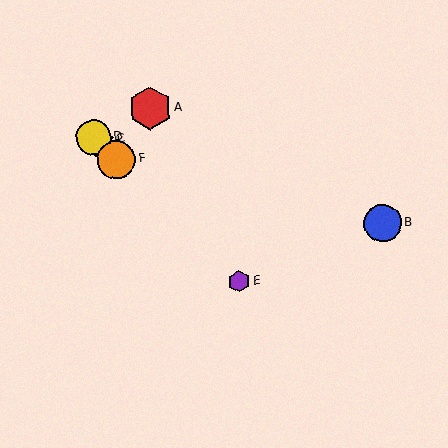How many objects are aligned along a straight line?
4 objects (C, D, E, F) are aligned along a straight line.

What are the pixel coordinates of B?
Object B is at (383, 223).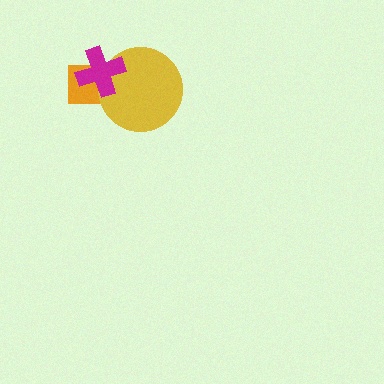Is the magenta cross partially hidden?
No, no other shape covers it.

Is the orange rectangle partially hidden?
Yes, it is partially covered by another shape.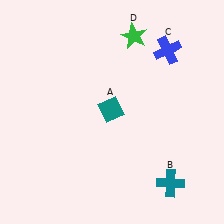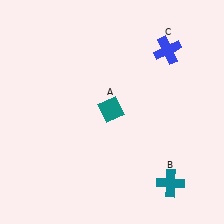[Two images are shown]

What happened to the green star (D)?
The green star (D) was removed in Image 2. It was in the top-right area of Image 1.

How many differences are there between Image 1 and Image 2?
There is 1 difference between the two images.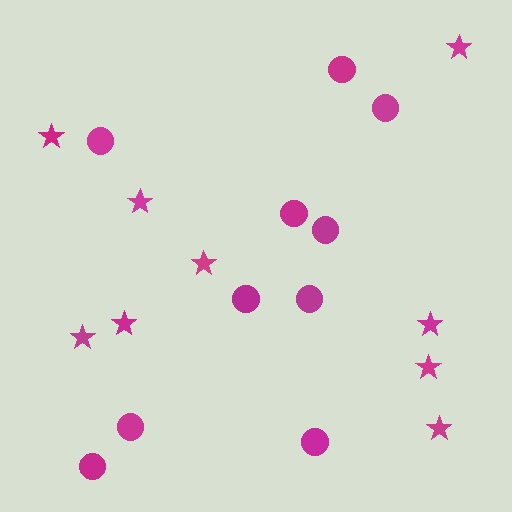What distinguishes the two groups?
There are 2 groups: one group of stars (9) and one group of circles (10).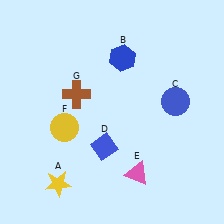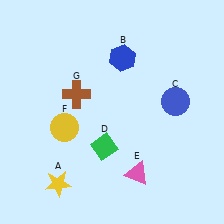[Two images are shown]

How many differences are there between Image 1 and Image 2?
There is 1 difference between the two images.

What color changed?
The diamond (D) changed from blue in Image 1 to green in Image 2.